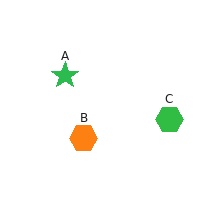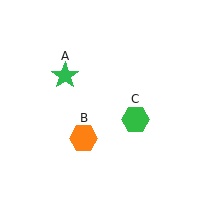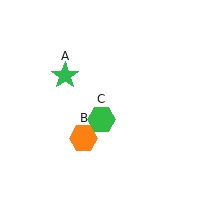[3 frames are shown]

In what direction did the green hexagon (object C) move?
The green hexagon (object C) moved left.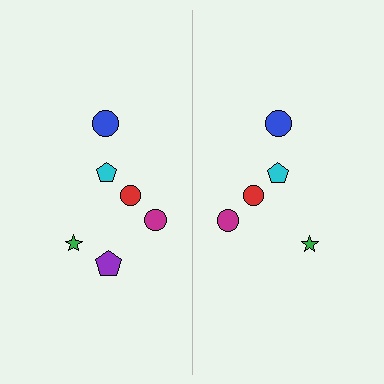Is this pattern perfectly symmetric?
No, the pattern is not perfectly symmetric. A purple pentagon is missing from the right side.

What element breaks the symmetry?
A purple pentagon is missing from the right side.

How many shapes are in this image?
There are 11 shapes in this image.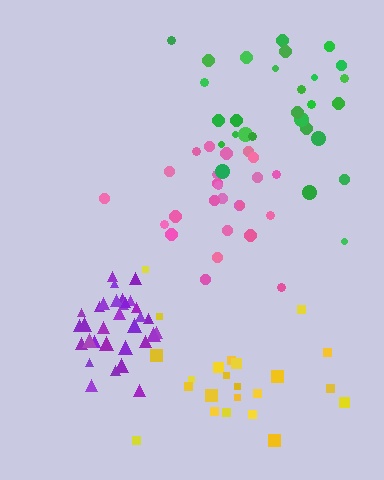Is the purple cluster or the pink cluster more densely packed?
Purple.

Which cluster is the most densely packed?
Purple.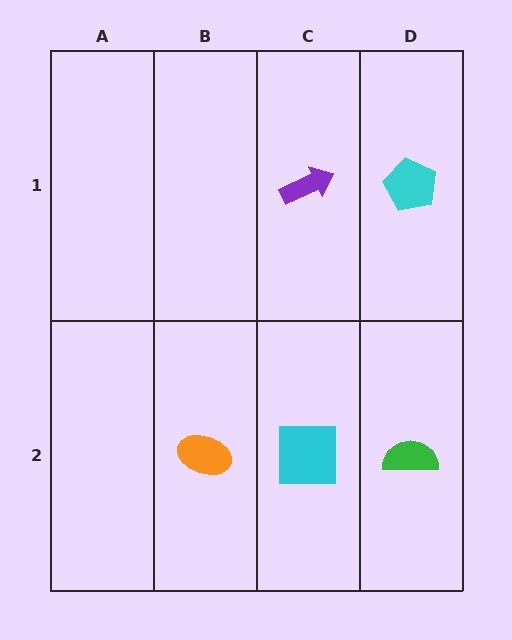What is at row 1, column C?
A purple arrow.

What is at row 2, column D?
A green semicircle.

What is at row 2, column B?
An orange ellipse.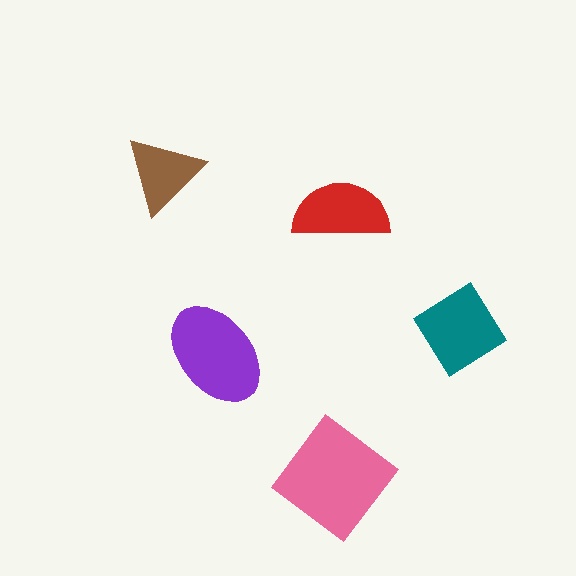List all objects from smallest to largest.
The brown triangle, the red semicircle, the teal diamond, the purple ellipse, the pink diamond.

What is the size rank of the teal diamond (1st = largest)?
3rd.